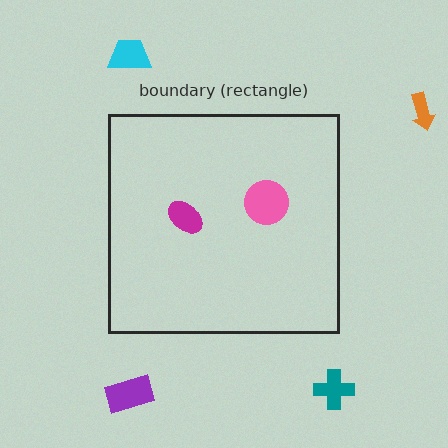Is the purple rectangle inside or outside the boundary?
Outside.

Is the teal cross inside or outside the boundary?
Outside.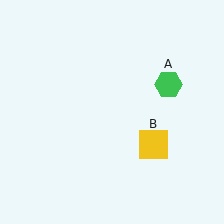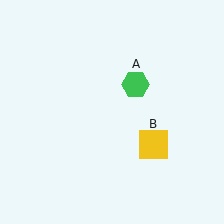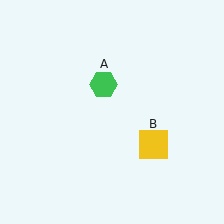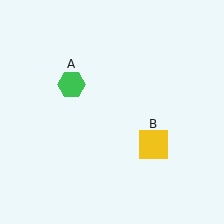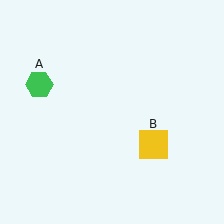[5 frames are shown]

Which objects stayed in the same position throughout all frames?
Yellow square (object B) remained stationary.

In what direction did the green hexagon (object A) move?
The green hexagon (object A) moved left.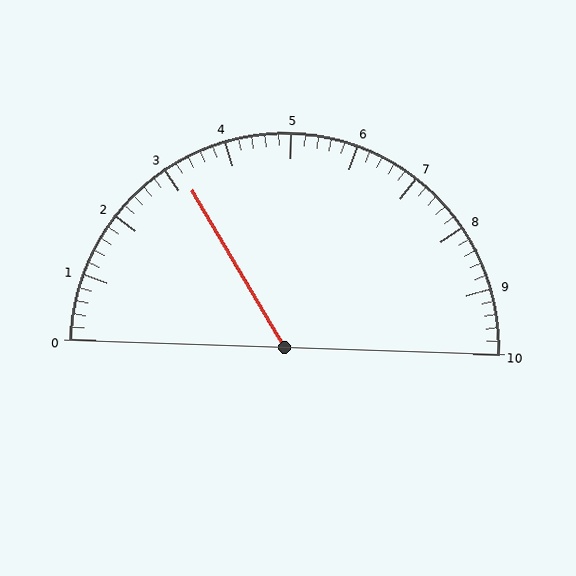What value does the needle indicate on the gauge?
The needle indicates approximately 3.2.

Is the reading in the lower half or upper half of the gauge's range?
The reading is in the lower half of the range (0 to 10).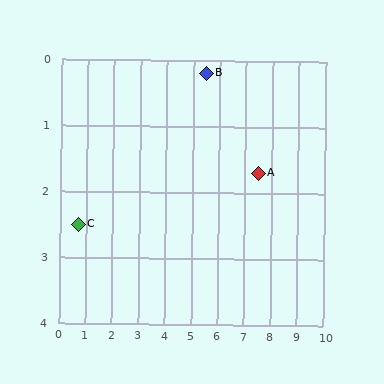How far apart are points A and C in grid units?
Points A and C are about 6.8 grid units apart.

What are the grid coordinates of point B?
Point B is at approximately (5.5, 0.2).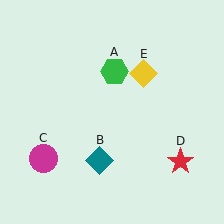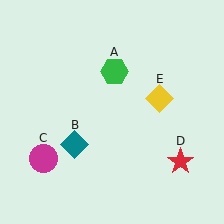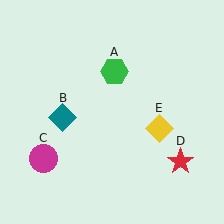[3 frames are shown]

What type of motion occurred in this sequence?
The teal diamond (object B), yellow diamond (object E) rotated clockwise around the center of the scene.